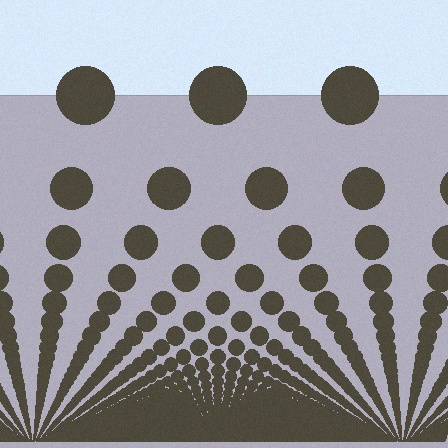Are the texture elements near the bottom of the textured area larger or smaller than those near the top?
Smaller. The gradient is inverted — elements near the bottom are smaller and denser.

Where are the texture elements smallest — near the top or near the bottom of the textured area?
Near the bottom.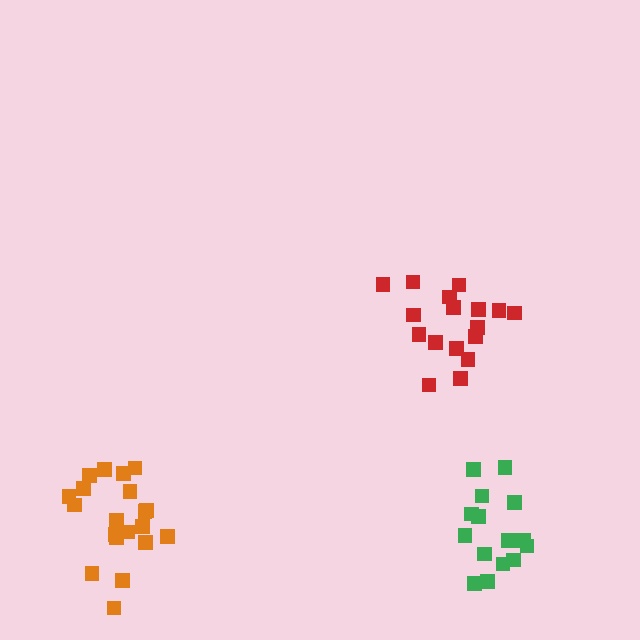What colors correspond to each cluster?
The clusters are colored: green, red, orange.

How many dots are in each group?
Group 1: 15 dots, Group 2: 17 dots, Group 3: 20 dots (52 total).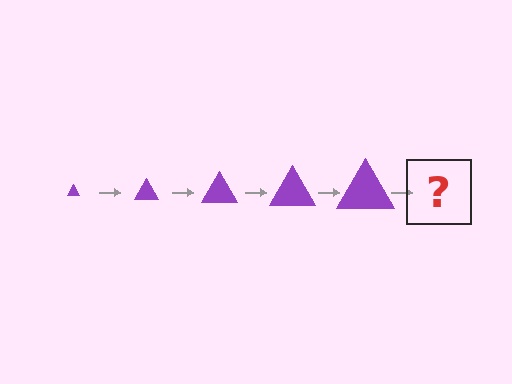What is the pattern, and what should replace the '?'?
The pattern is that the triangle gets progressively larger each step. The '?' should be a purple triangle, larger than the previous one.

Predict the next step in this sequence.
The next step is a purple triangle, larger than the previous one.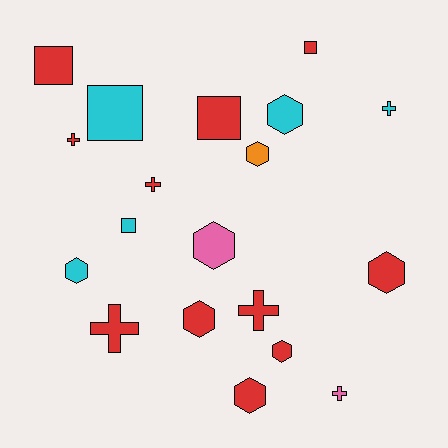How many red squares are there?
There are 3 red squares.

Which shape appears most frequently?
Hexagon, with 8 objects.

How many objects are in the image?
There are 19 objects.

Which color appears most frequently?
Red, with 11 objects.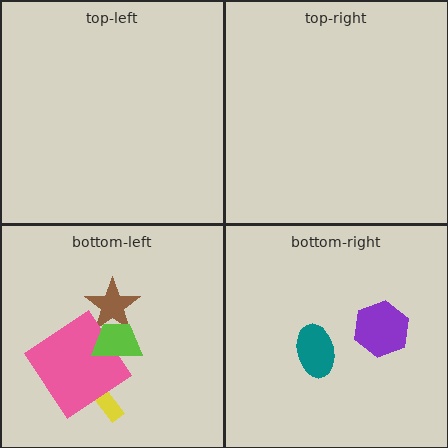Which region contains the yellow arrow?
The bottom-left region.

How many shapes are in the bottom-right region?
2.